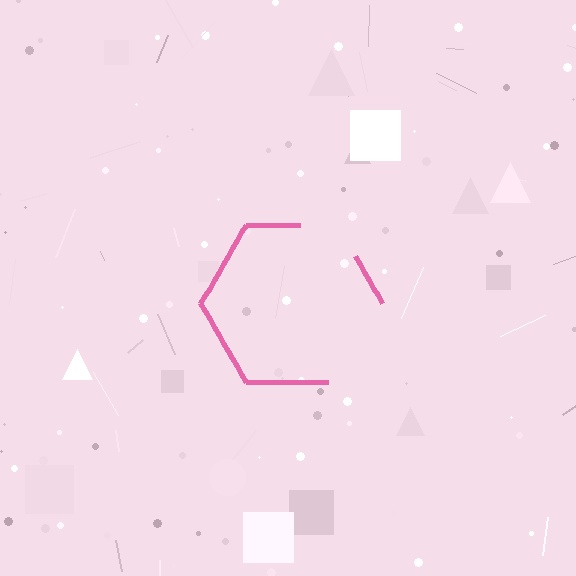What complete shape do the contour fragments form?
The contour fragments form a hexagon.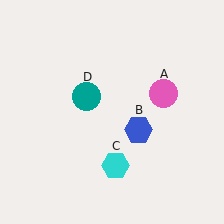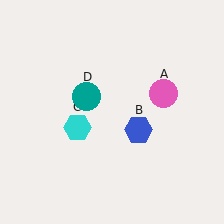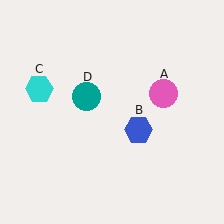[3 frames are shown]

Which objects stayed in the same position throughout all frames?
Pink circle (object A) and blue hexagon (object B) and teal circle (object D) remained stationary.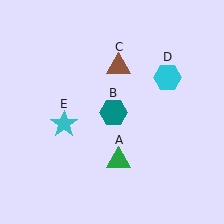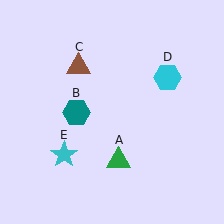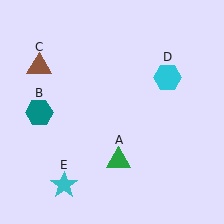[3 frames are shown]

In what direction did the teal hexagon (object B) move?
The teal hexagon (object B) moved left.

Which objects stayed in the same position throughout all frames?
Green triangle (object A) and cyan hexagon (object D) remained stationary.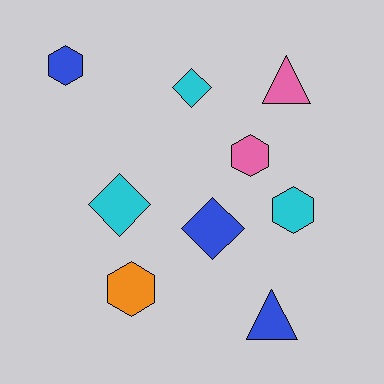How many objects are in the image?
There are 9 objects.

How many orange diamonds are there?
There are no orange diamonds.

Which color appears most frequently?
Blue, with 3 objects.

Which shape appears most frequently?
Hexagon, with 4 objects.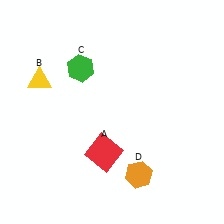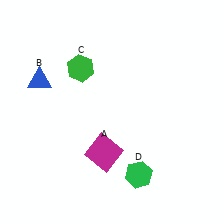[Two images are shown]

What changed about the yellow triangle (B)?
In Image 1, B is yellow. In Image 2, it changed to blue.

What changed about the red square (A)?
In Image 1, A is red. In Image 2, it changed to magenta.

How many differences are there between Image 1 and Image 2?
There are 3 differences between the two images.